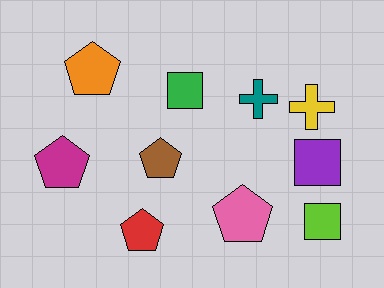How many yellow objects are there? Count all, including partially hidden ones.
There is 1 yellow object.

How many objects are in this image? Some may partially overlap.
There are 10 objects.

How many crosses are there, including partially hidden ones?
There are 2 crosses.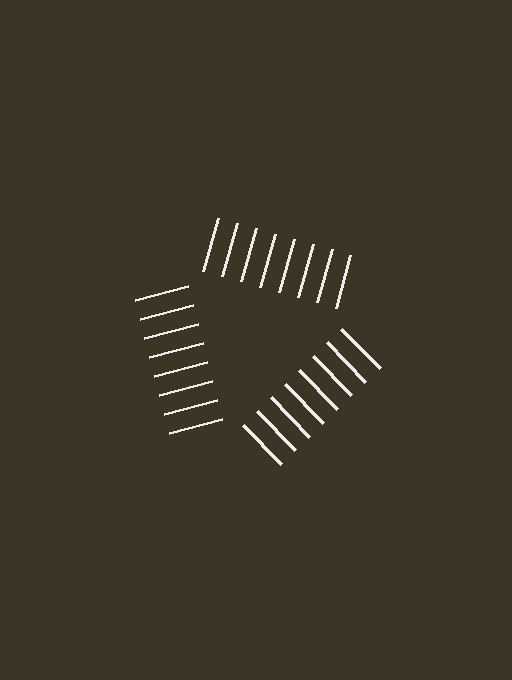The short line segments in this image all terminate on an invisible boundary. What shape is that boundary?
An illusory triangle — the line segments terminate on its edges but no continuous stroke is drawn.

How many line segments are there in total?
24 — 8 along each of the 3 edges.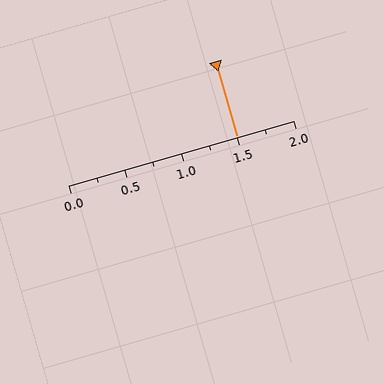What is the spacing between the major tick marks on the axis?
The major ticks are spaced 0.5 apart.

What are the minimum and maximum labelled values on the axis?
The axis runs from 0.0 to 2.0.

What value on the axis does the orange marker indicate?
The marker indicates approximately 1.5.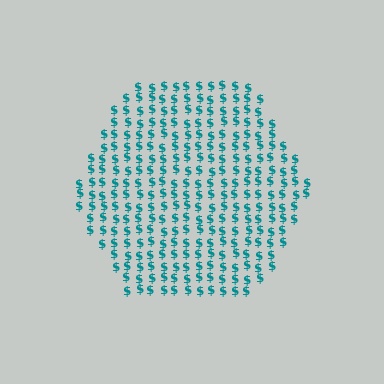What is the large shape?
The large shape is a hexagon.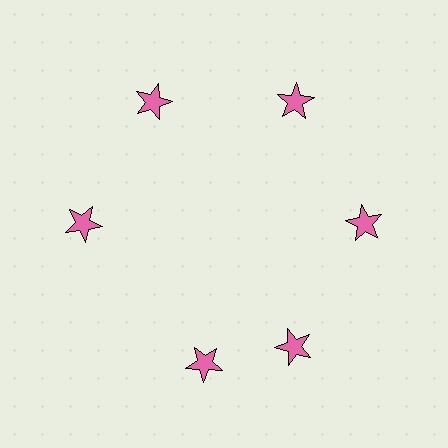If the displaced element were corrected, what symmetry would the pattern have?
It would have 6-fold rotational symmetry — the pattern would map onto itself every 60 degrees.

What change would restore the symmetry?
The symmetry would be restored by rotating it back into even spacing with its neighbors so that all 6 stars sit at equal angles and equal distance from the center.